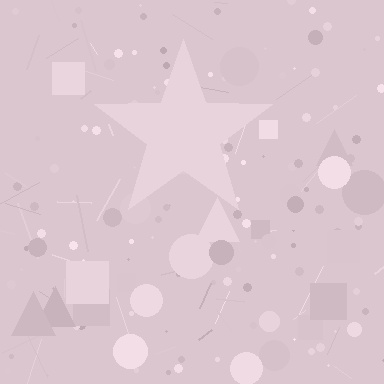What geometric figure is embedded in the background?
A star is embedded in the background.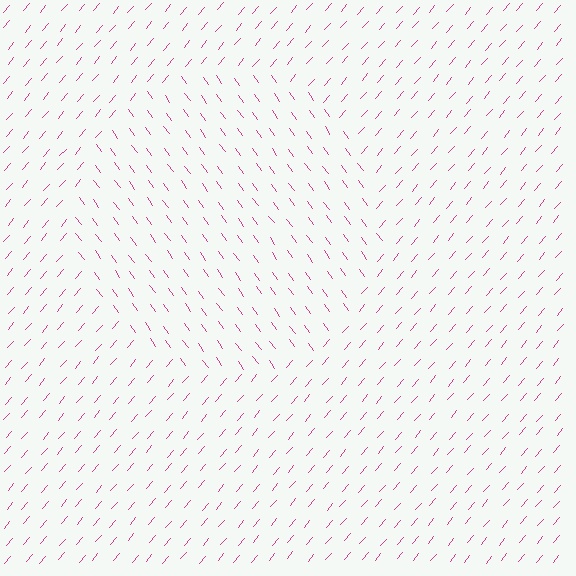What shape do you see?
I see a circle.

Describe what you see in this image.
The image is filled with small magenta line segments. A circle region in the image has lines oriented differently from the surrounding lines, creating a visible texture boundary.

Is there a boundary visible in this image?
Yes, there is a texture boundary formed by a change in line orientation.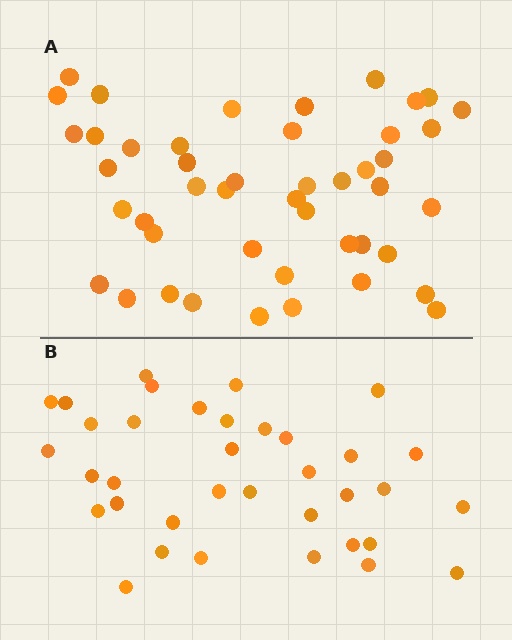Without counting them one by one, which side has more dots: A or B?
Region A (the top region) has more dots.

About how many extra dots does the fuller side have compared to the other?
Region A has roughly 10 or so more dots than region B.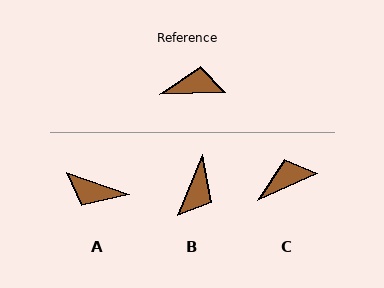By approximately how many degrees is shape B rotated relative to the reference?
Approximately 114 degrees clockwise.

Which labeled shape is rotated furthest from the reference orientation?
A, about 160 degrees away.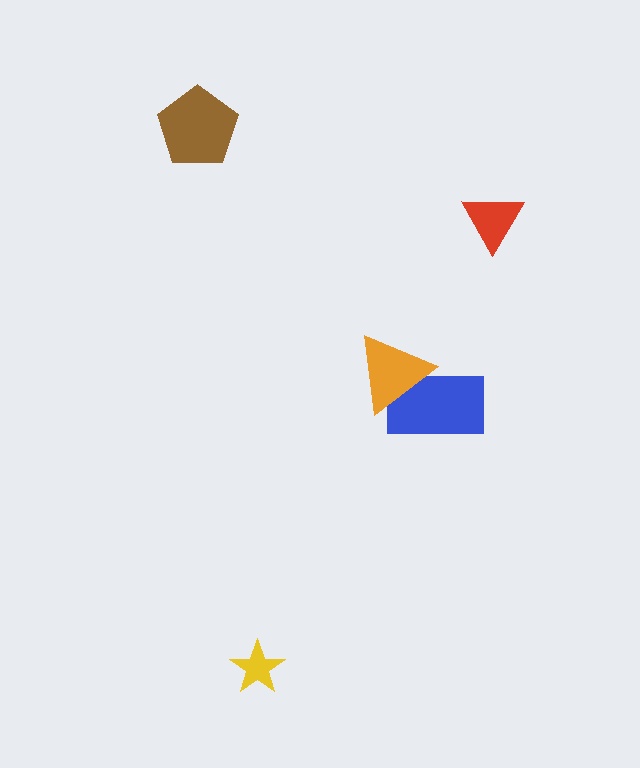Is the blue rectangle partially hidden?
Yes, it is partially covered by another shape.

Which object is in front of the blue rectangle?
The orange triangle is in front of the blue rectangle.